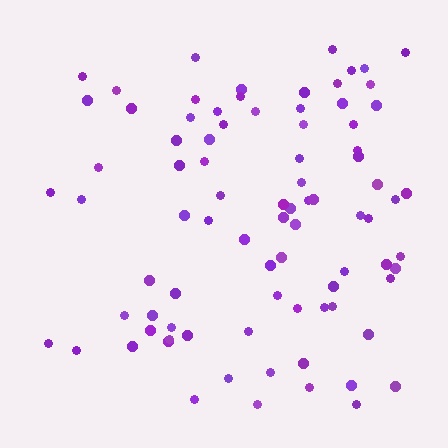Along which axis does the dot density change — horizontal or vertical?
Horizontal.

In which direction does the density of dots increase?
From left to right, with the right side densest.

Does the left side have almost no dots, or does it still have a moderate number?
Still a moderate number, just noticeably fewer than the right.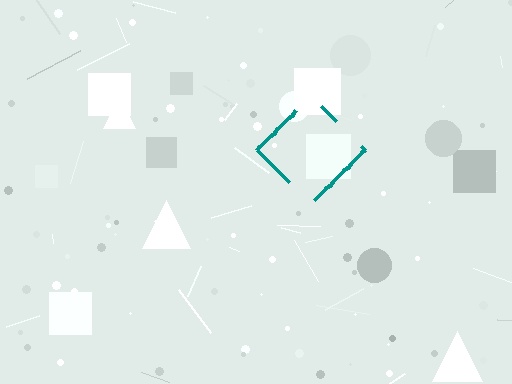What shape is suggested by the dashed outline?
The dashed outline suggests a diamond.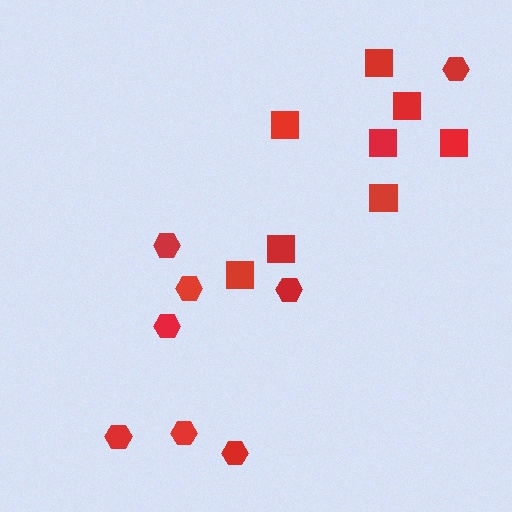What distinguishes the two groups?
There are 2 groups: one group of squares (8) and one group of hexagons (8).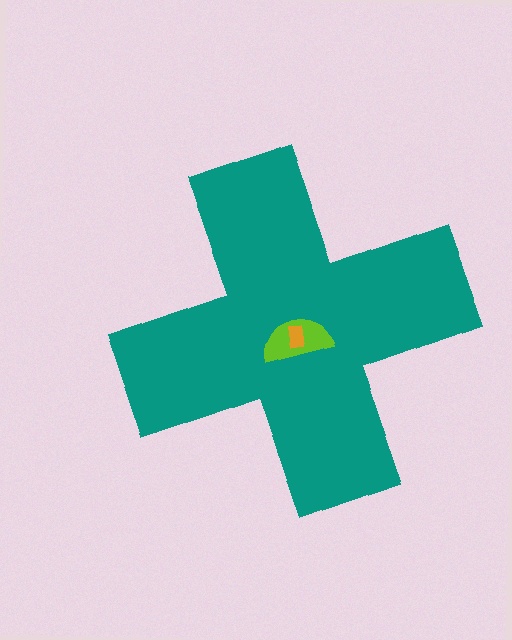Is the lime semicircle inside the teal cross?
Yes.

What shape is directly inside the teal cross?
The lime semicircle.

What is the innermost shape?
The orange rectangle.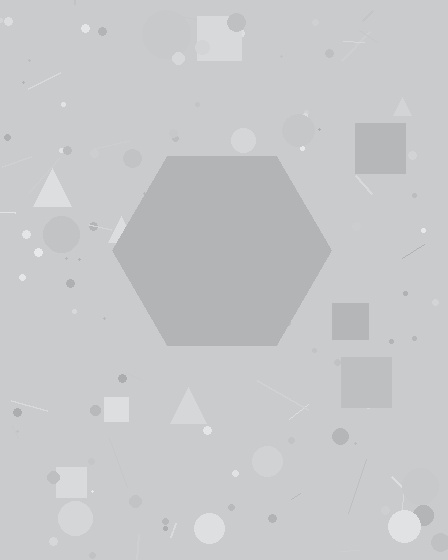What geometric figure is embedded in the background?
A hexagon is embedded in the background.